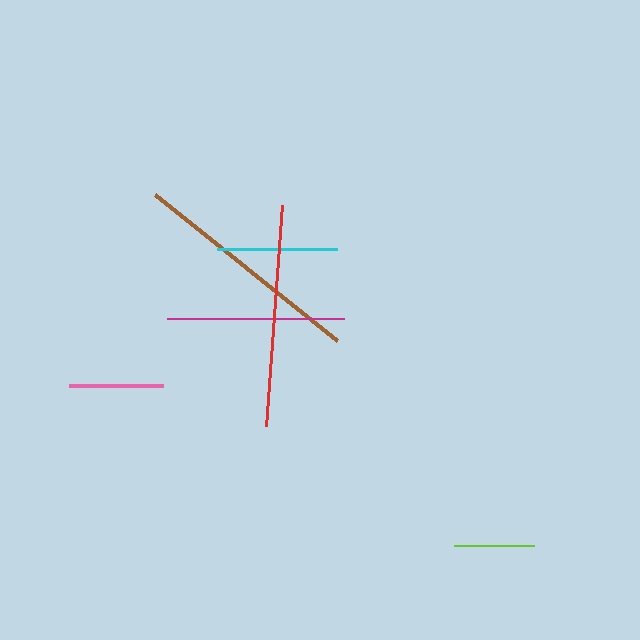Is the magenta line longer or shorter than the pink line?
The magenta line is longer than the pink line.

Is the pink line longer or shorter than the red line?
The red line is longer than the pink line.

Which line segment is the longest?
The brown line is the longest at approximately 233 pixels.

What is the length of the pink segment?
The pink segment is approximately 94 pixels long.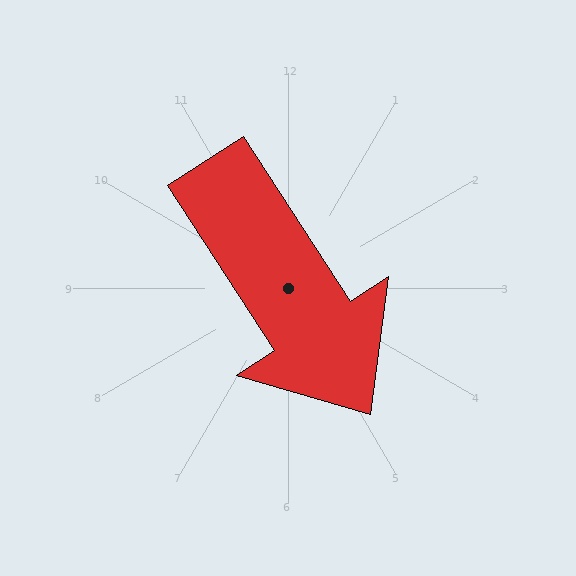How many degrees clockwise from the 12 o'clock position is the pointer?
Approximately 147 degrees.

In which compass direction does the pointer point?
Southeast.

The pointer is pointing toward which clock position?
Roughly 5 o'clock.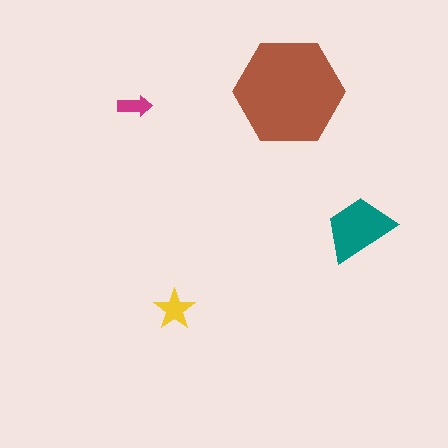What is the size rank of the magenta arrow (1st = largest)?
4th.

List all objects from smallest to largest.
The magenta arrow, the yellow star, the teal trapezoid, the brown hexagon.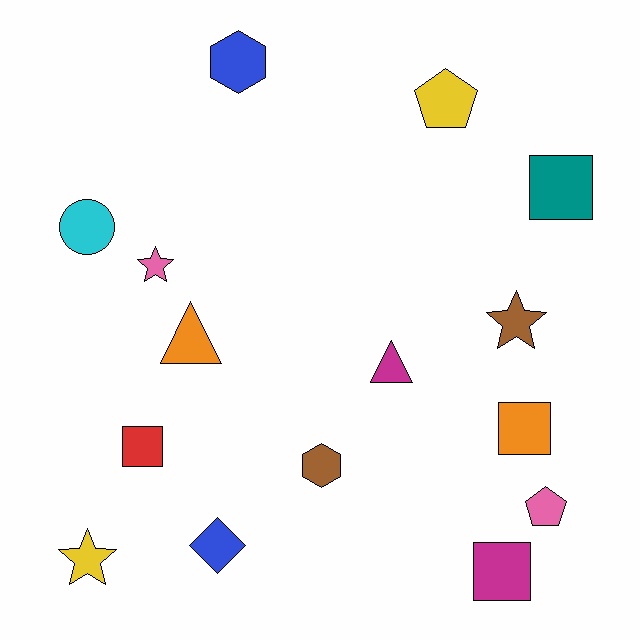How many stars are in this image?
There are 3 stars.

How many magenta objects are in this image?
There are 2 magenta objects.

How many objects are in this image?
There are 15 objects.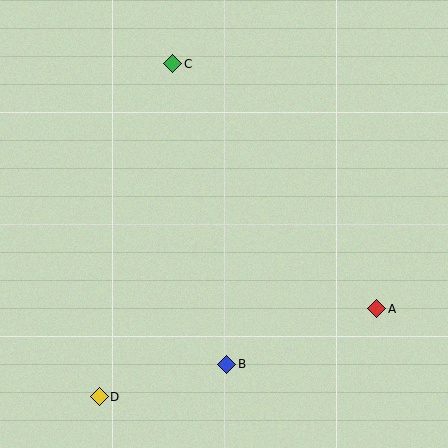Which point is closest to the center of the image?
Point B at (227, 364) is closest to the center.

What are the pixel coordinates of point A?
Point A is at (377, 309).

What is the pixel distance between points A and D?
The distance between A and D is 291 pixels.